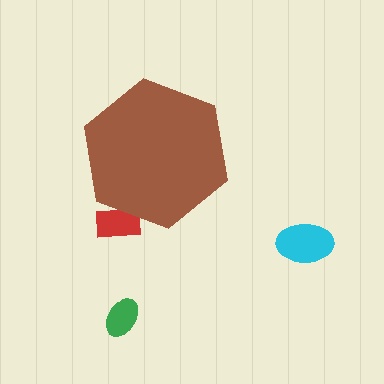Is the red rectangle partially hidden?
Yes, the red rectangle is partially hidden behind the brown hexagon.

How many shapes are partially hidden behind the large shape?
1 shape is partially hidden.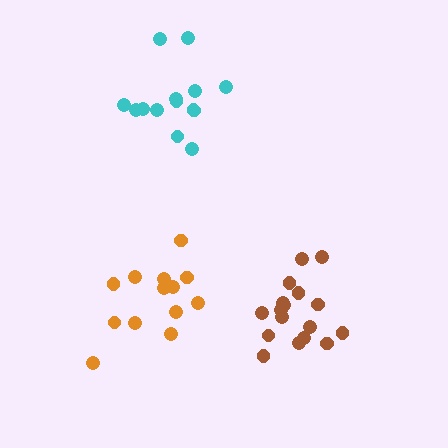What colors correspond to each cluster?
The clusters are colored: cyan, brown, orange.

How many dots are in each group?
Group 1: 14 dots, Group 2: 17 dots, Group 3: 13 dots (44 total).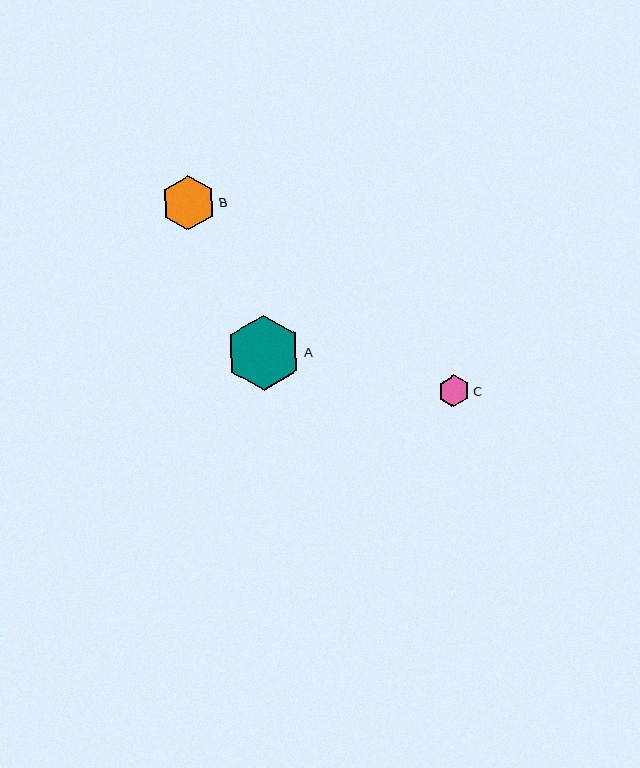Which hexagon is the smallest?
Hexagon C is the smallest with a size of approximately 32 pixels.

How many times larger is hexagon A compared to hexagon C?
Hexagon A is approximately 2.4 times the size of hexagon C.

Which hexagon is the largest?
Hexagon A is the largest with a size of approximately 75 pixels.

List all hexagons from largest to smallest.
From largest to smallest: A, B, C.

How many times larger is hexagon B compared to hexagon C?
Hexagon B is approximately 1.7 times the size of hexagon C.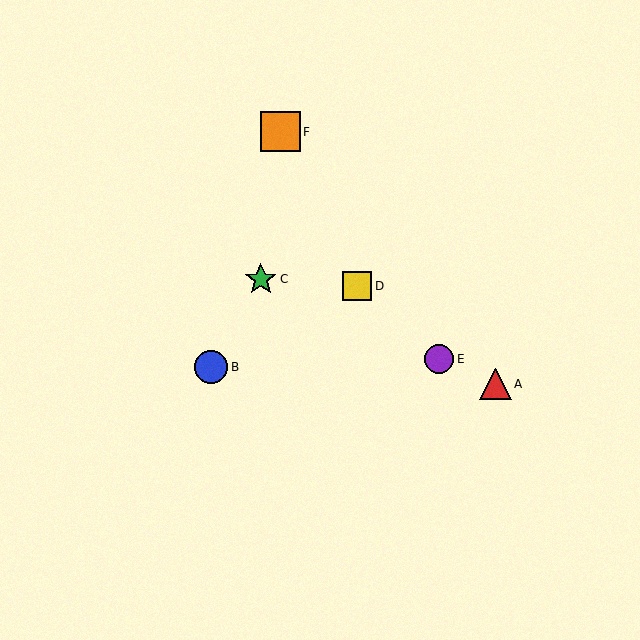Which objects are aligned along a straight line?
Objects A, C, E are aligned along a straight line.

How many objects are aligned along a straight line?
3 objects (A, C, E) are aligned along a straight line.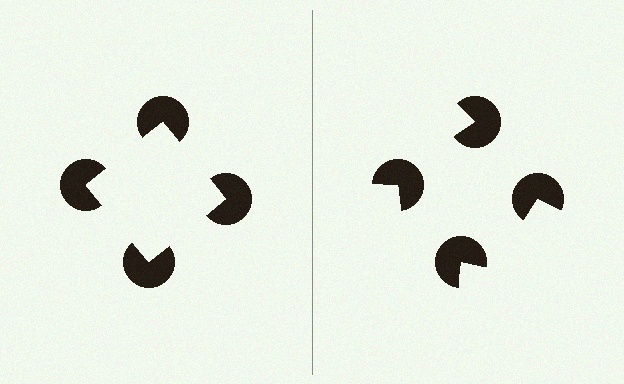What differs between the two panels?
The pac-man discs are positioned identically on both sides; only the wedge orientations differ. On the left they align to a square; on the right they are misaligned.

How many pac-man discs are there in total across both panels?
8 — 4 on each side.